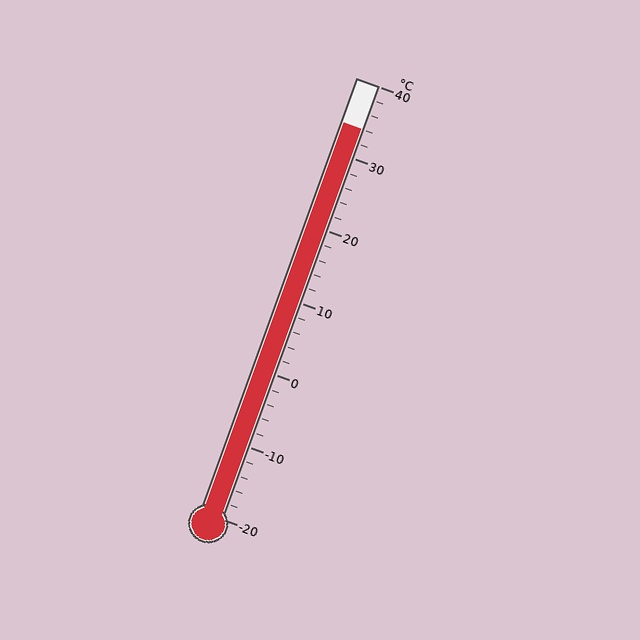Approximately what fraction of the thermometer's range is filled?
The thermometer is filled to approximately 90% of its range.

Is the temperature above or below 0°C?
The temperature is above 0°C.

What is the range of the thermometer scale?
The thermometer scale ranges from -20°C to 40°C.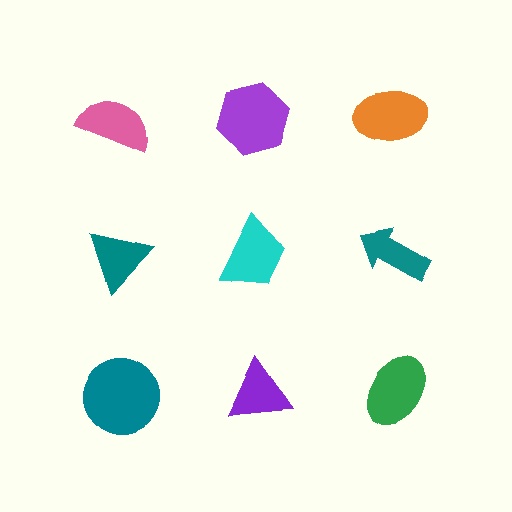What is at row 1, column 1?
A pink semicircle.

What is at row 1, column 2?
A purple hexagon.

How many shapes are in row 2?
3 shapes.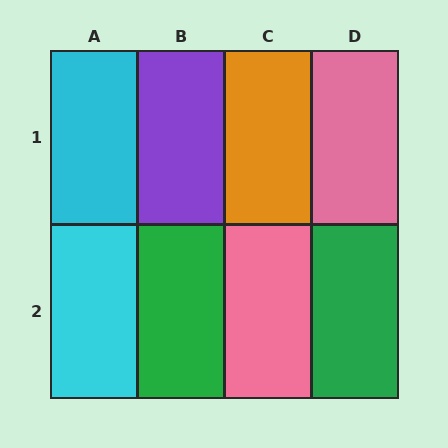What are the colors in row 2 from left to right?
Cyan, green, pink, green.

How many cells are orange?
1 cell is orange.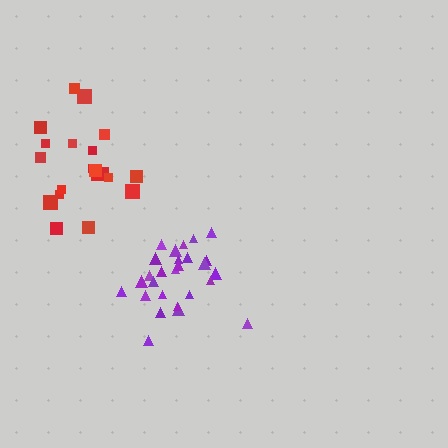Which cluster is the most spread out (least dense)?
Red.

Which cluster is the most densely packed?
Purple.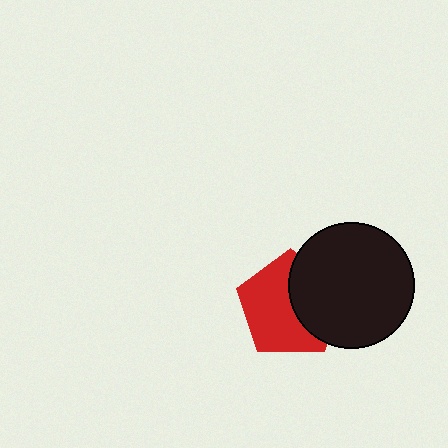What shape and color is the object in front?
The object in front is a black circle.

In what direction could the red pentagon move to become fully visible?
The red pentagon could move left. That would shift it out from behind the black circle entirely.